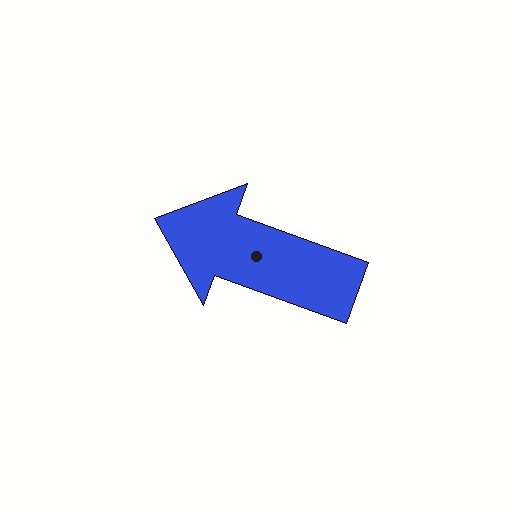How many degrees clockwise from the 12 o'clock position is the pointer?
Approximately 290 degrees.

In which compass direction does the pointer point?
West.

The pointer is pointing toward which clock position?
Roughly 10 o'clock.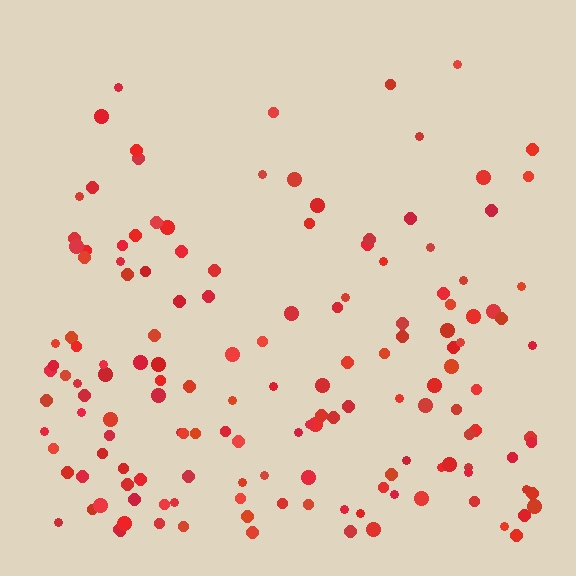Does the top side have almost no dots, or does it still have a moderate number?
Still a moderate number, just noticeably fewer than the bottom.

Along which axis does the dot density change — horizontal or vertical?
Vertical.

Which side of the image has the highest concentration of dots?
The bottom.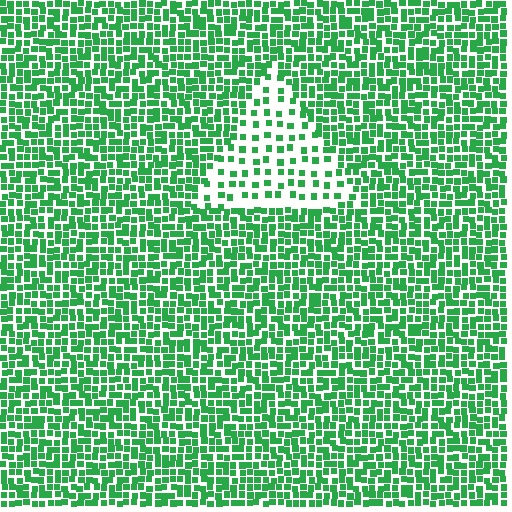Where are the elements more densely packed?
The elements are more densely packed outside the triangle boundary.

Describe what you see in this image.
The image contains small green elements arranged at two different densities. A triangle-shaped region is visible where the elements are less densely packed than the surrounding area.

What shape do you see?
I see a triangle.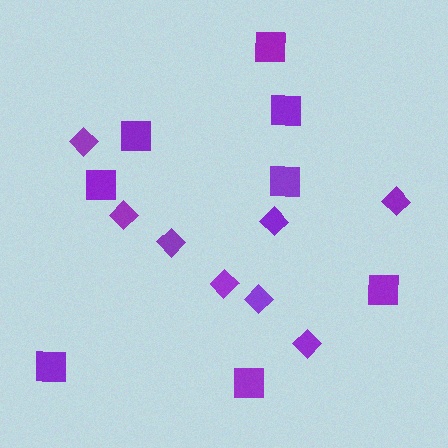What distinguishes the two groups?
There are 2 groups: one group of diamonds (8) and one group of squares (8).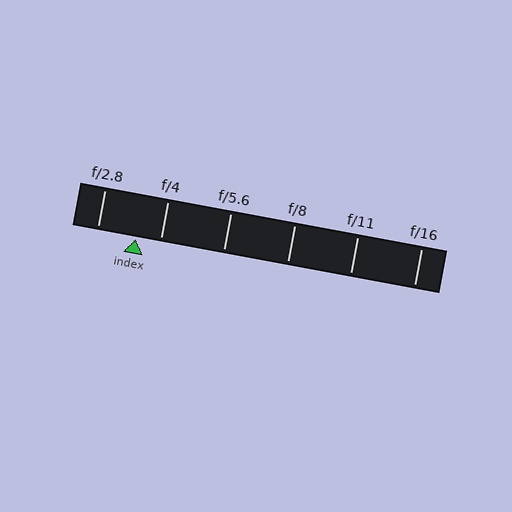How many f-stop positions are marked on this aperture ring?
There are 6 f-stop positions marked.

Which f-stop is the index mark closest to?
The index mark is closest to f/4.